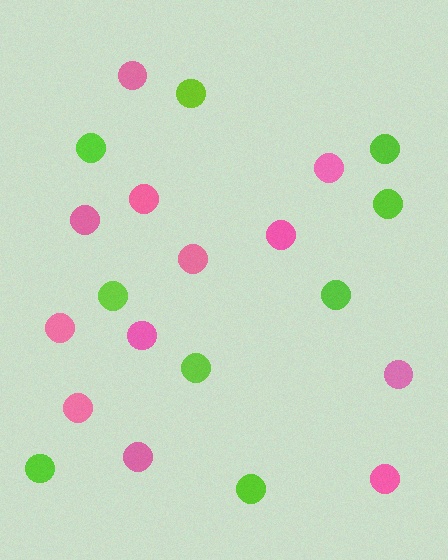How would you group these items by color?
There are 2 groups: one group of pink circles (12) and one group of lime circles (9).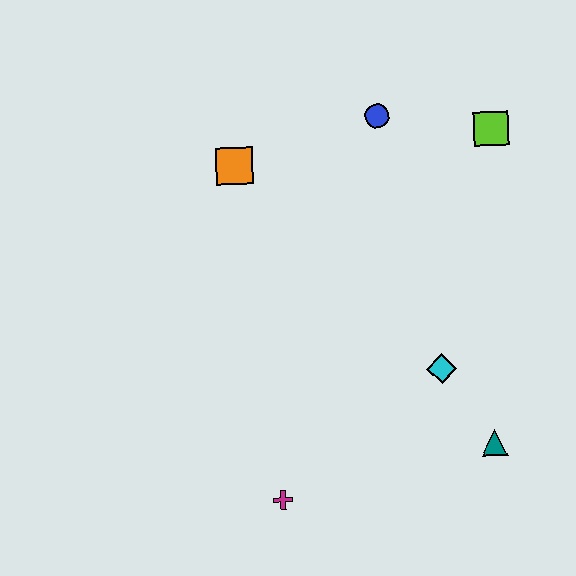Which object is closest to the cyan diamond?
The teal triangle is closest to the cyan diamond.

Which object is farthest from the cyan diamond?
The orange square is farthest from the cyan diamond.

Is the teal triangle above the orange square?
No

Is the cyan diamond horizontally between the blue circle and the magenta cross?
No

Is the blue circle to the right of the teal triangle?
No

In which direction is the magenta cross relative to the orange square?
The magenta cross is below the orange square.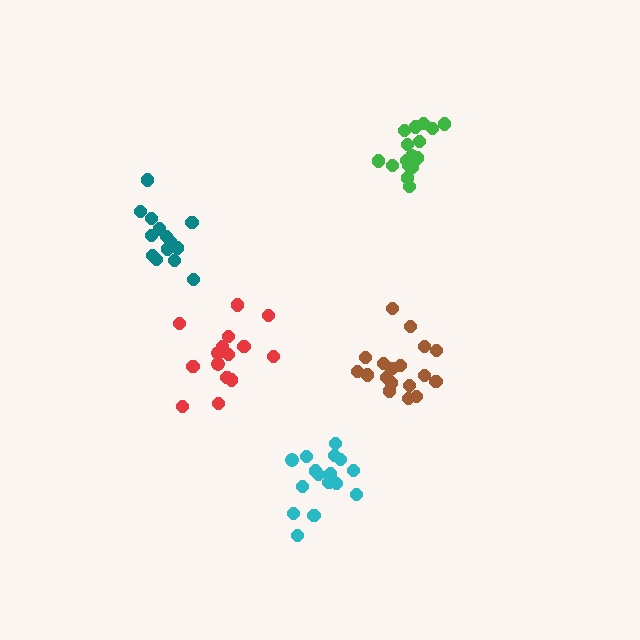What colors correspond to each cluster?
The clusters are colored: teal, brown, cyan, red, green.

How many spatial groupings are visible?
There are 5 spatial groupings.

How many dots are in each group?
Group 1: 14 dots, Group 2: 18 dots, Group 3: 17 dots, Group 4: 15 dots, Group 5: 16 dots (80 total).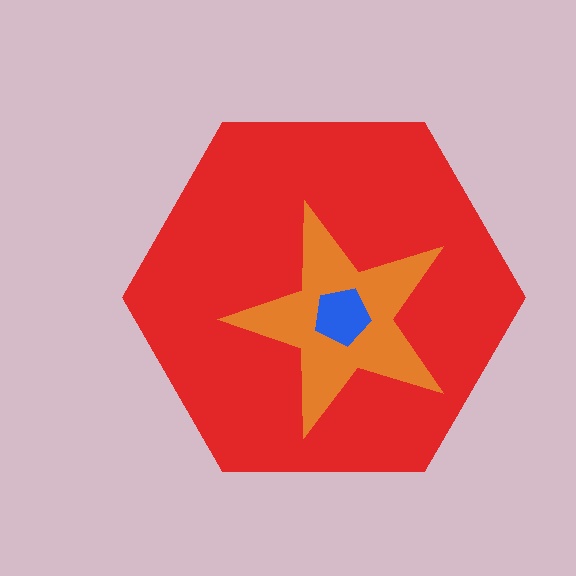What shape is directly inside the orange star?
The blue pentagon.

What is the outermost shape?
The red hexagon.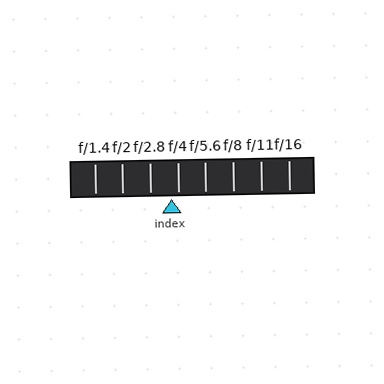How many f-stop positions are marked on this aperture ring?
There are 8 f-stop positions marked.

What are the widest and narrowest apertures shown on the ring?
The widest aperture shown is f/1.4 and the narrowest is f/16.